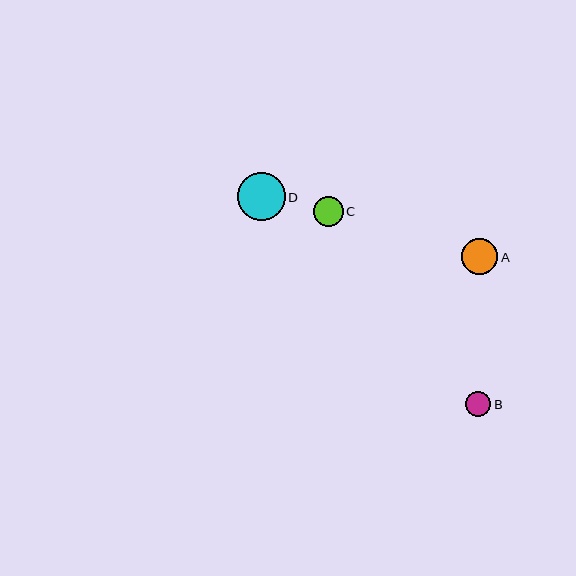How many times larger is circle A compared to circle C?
Circle A is approximately 1.2 times the size of circle C.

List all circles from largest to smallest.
From largest to smallest: D, A, C, B.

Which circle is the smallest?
Circle B is the smallest with a size of approximately 25 pixels.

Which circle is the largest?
Circle D is the largest with a size of approximately 48 pixels.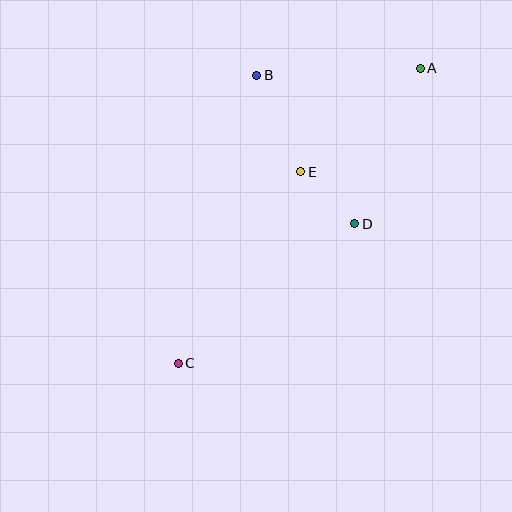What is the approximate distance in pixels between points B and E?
The distance between B and E is approximately 106 pixels.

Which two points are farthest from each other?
Points A and C are farthest from each other.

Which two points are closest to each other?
Points D and E are closest to each other.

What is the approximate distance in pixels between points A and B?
The distance between A and B is approximately 164 pixels.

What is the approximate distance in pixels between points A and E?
The distance between A and E is approximately 158 pixels.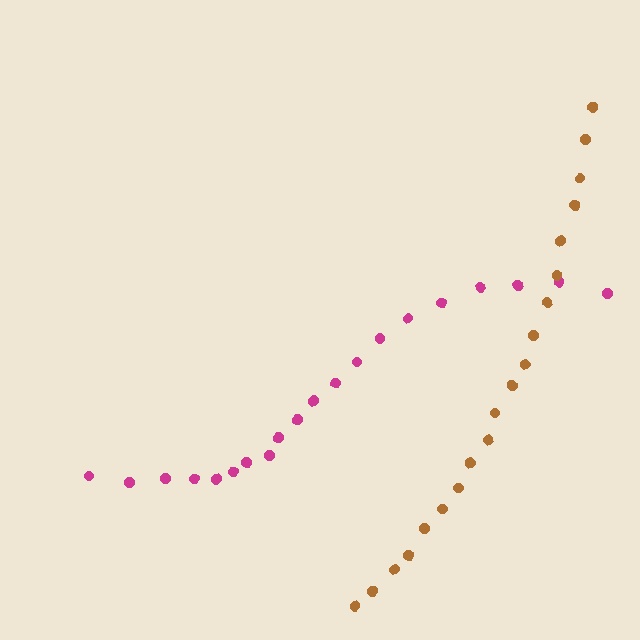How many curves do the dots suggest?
There are 2 distinct paths.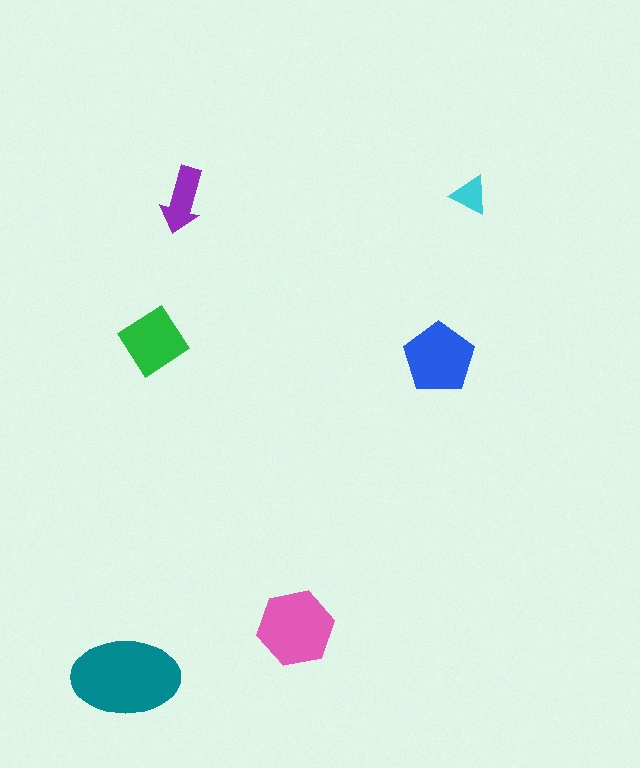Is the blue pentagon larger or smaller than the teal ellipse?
Smaller.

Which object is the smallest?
The cyan triangle.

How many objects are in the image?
There are 6 objects in the image.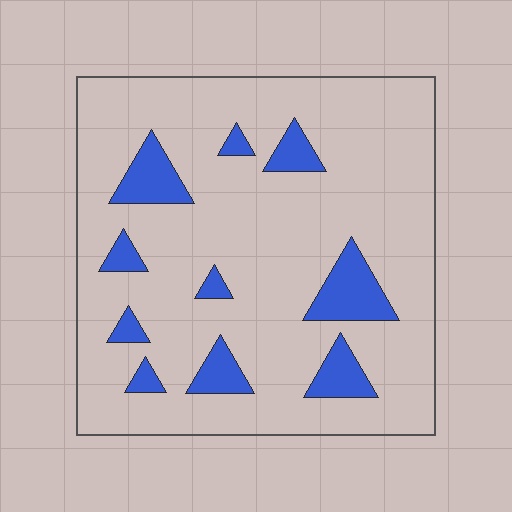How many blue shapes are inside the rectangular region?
10.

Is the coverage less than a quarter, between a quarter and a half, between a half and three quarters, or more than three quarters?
Less than a quarter.